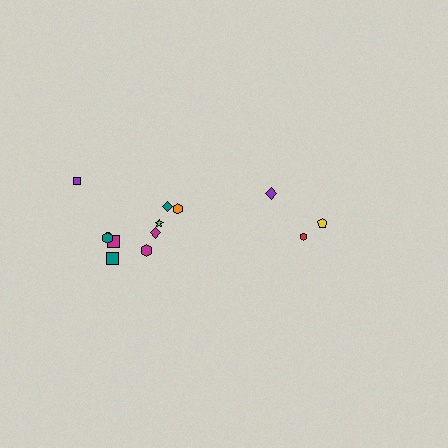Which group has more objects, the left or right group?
The left group.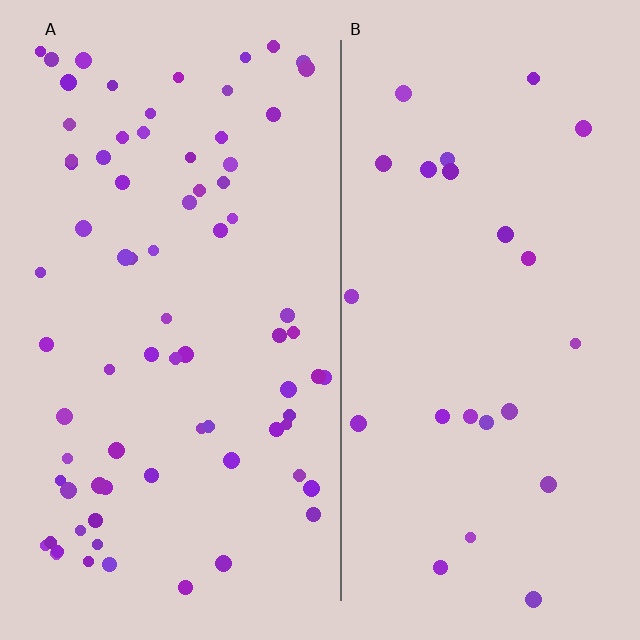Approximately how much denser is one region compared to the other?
Approximately 3.2× — region A over region B.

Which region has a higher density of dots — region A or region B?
A (the left).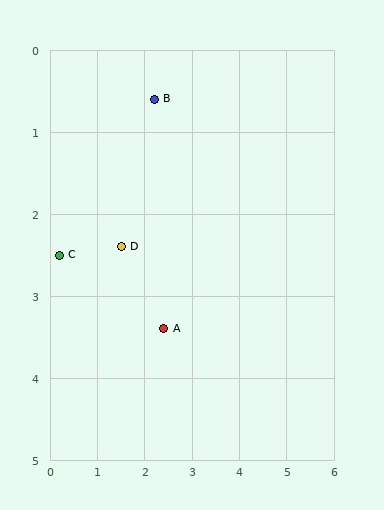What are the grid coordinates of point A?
Point A is at approximately (2.4, 3.4).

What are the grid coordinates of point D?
Point D is at approximately (1.5, 2.4).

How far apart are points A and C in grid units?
Points A and C are about 2.4 grid units apart.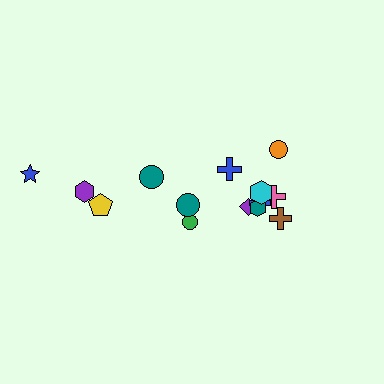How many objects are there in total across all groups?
There are 14 objects.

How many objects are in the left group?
There are 6 objects.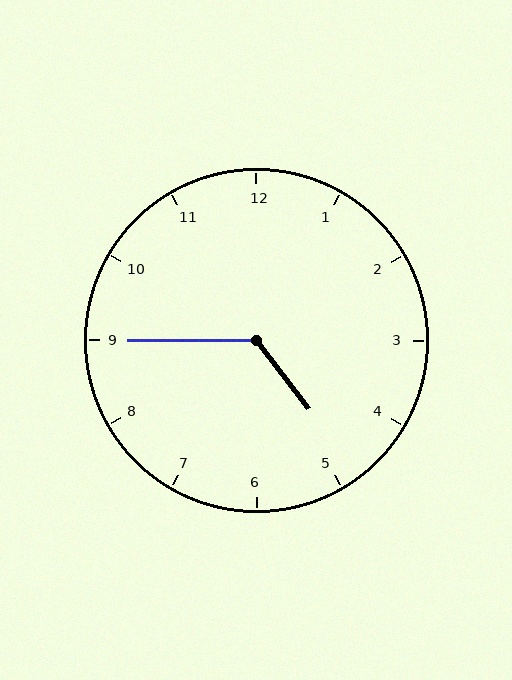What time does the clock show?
4:45.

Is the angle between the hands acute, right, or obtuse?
It is obtuse.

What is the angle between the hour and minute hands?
Approximately 128 degrees.